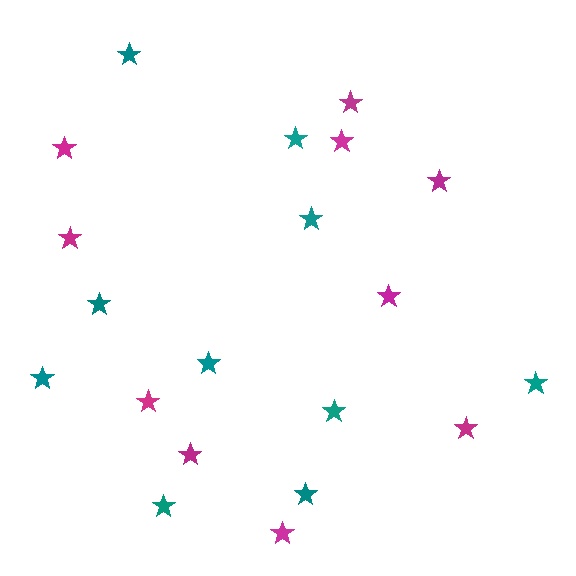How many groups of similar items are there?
There are 2 groups: one group of magenta stars (10) and one group of teal stars (10).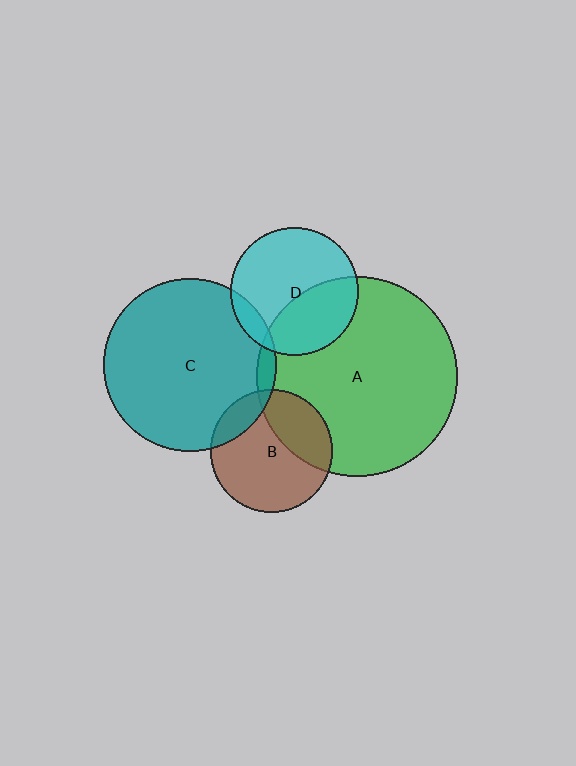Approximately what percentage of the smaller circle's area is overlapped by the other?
Approximately 30%.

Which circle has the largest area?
Circle A (green).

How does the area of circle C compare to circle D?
Approximately 1.8 times.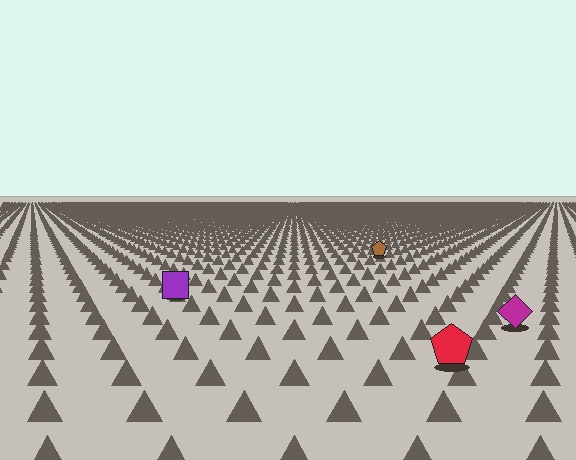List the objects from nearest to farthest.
From nearest to farthest: the red pentagon, the magenta diamond, the purple square, the brown pentagon.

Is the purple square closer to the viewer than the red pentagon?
No. The red pentagon is closer — you can tell from the texture gradient: the ground texture is coarser near it.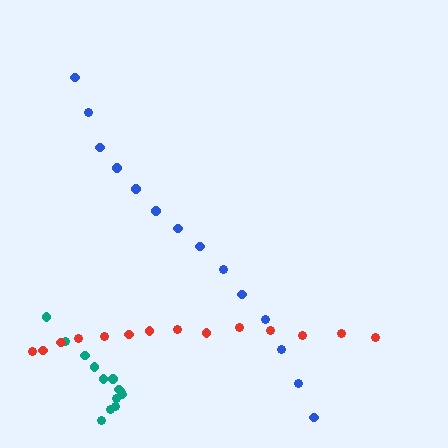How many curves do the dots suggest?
There are 3 distinct paths.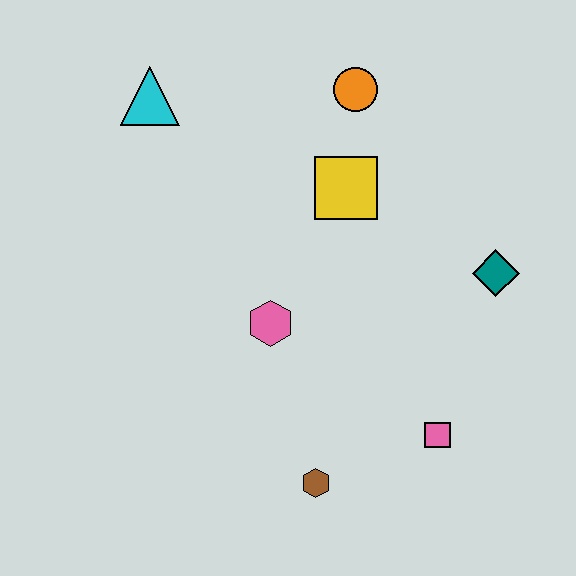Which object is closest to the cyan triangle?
The orange circle is closest to the cyan triangle.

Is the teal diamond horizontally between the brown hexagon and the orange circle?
No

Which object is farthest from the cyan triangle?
The pink square is farthest from the cyan triangle.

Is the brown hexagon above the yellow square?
No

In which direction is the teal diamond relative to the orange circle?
The teal diamond is below the orange circle.